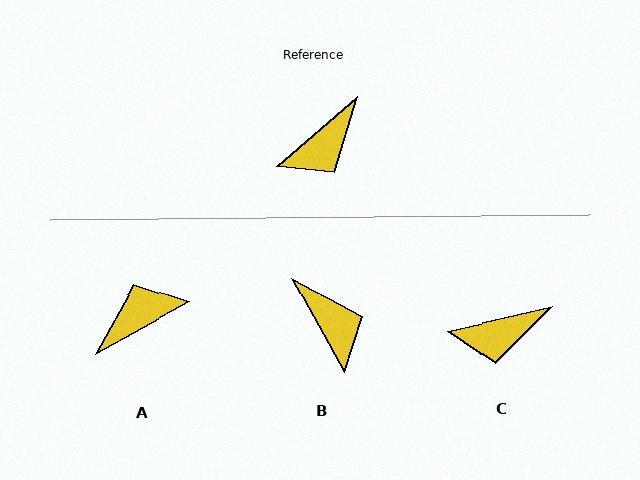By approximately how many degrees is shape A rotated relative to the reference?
Approximately 168 degrees counter-clockwise.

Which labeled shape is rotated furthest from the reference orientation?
A, about 168 degrees away.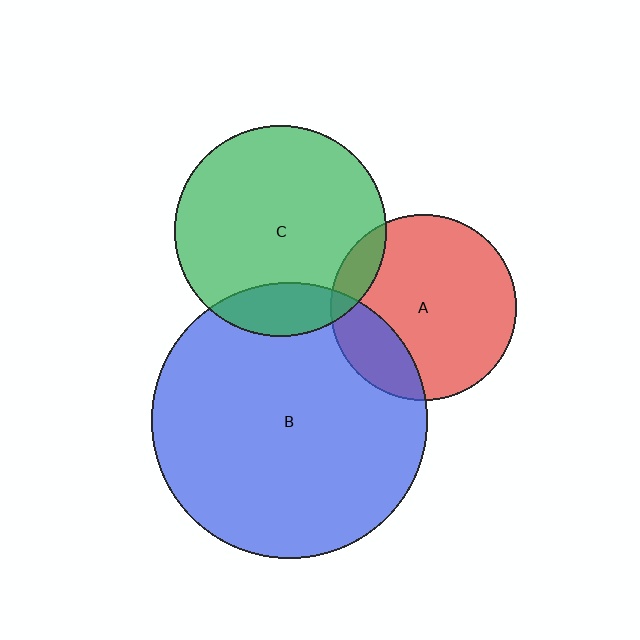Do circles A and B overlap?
Yes.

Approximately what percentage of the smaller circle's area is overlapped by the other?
Approximately 20%.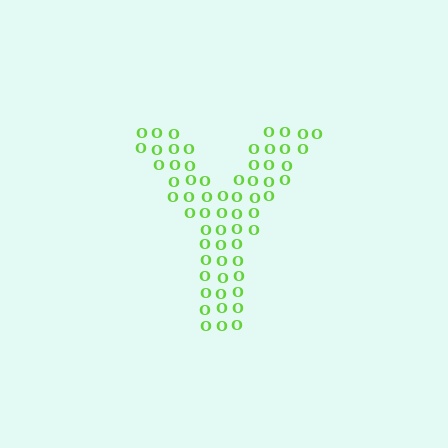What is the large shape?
The large shape is the letter Y.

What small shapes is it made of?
It is made of small letter O's.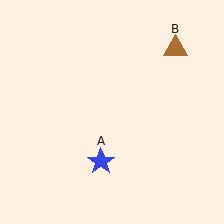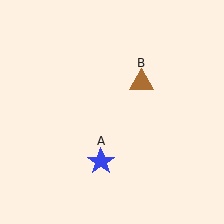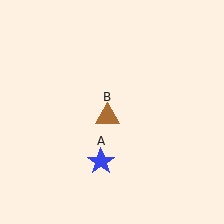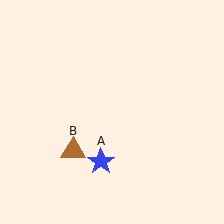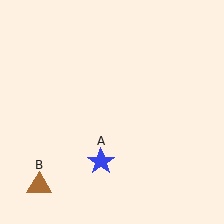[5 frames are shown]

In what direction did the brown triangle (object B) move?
The brown triangle (object B) moved down and to the left.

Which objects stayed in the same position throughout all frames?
Blue star (object A) remained stationary.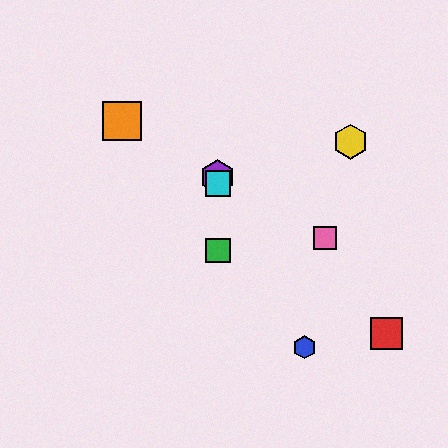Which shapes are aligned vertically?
The green square, the purple hexagon, the cyan square are aligned vertically.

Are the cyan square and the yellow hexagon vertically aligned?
No, the cyan square is at x≈218 and the yellow hexagon is at x≈351.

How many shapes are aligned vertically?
3 shapes (the green square, the purple hexagon, the cyan square) are aligned vertically.